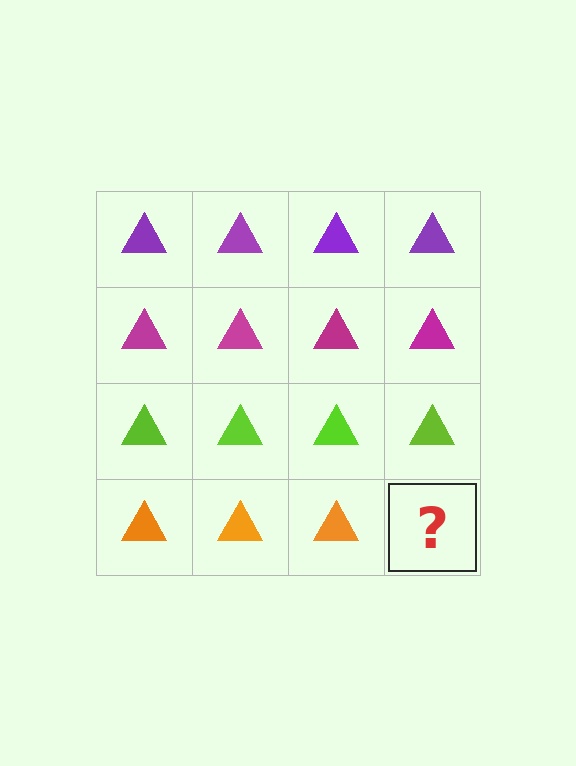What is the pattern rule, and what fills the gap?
The rule is that each row has a consistent color. The gap should be filled with an orange triangle.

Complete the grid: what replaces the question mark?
The question mark should be replaced with an orange triangle.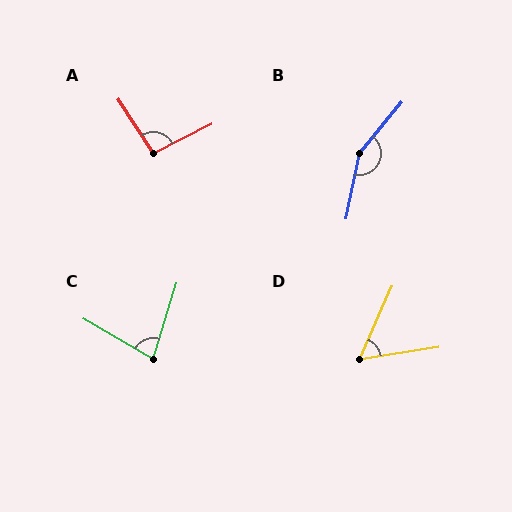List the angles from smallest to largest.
D (58°), C (76°), A (97°), B (153°).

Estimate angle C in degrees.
Approximately 76 degrees.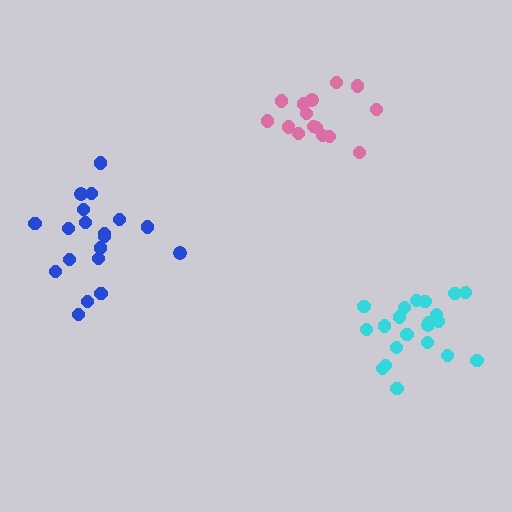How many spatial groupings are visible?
There are 3 spatial groupings.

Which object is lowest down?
The cyan cluster is bottommost.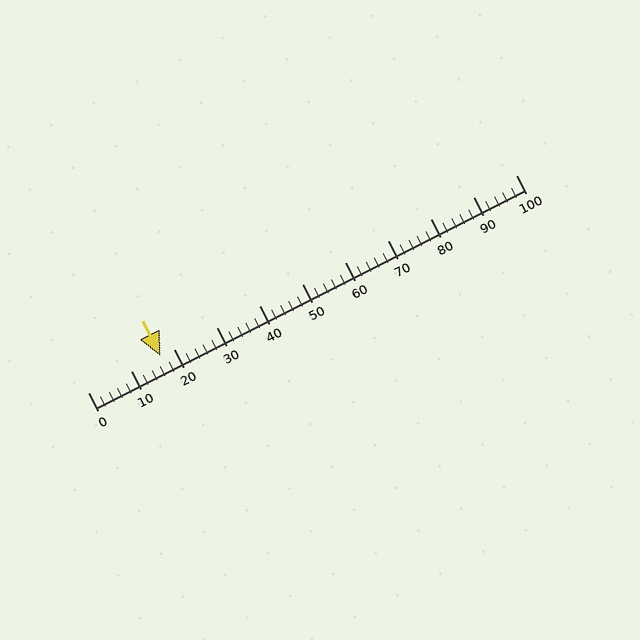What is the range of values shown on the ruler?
The ruler shows values from 0 to 100.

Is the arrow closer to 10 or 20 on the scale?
The arrow is closer to 20.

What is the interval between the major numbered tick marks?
The major tick marks are spaced 10 units apart.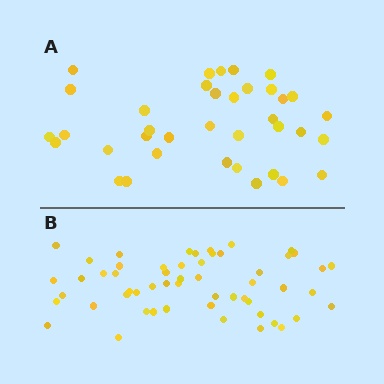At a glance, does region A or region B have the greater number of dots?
Region B (the bottom region) has more dots.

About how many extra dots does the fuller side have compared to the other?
Region B has approximately 20 more dots than region A.